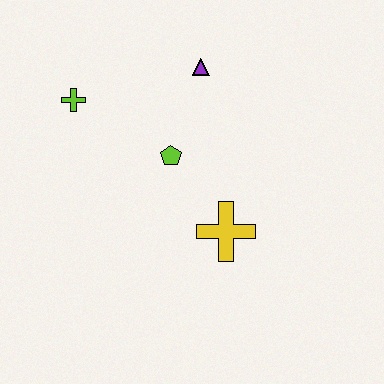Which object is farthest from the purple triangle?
The yellow cross is farthest from the purple triangle.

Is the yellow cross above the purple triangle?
No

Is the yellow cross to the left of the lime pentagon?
No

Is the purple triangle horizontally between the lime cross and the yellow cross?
Yes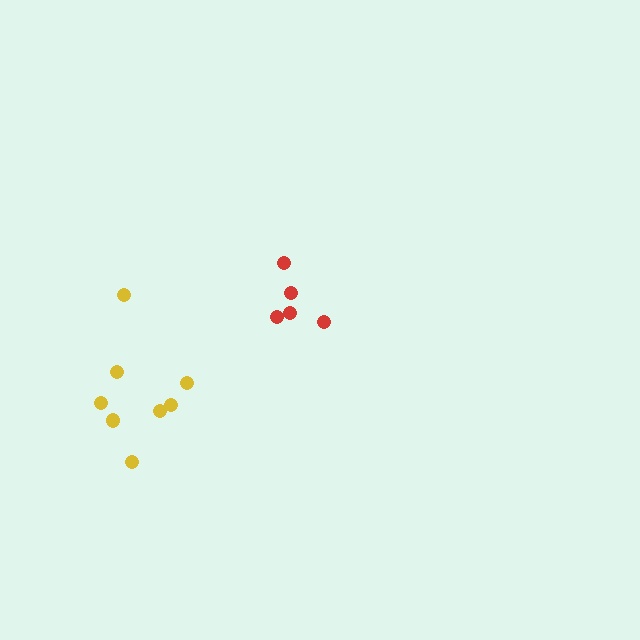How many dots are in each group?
Group 1: 5 dots, Group 2: 8 dots (13 total).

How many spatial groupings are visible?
There are 2 spatial groupings.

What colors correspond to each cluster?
The clusters are colored: red, yellow.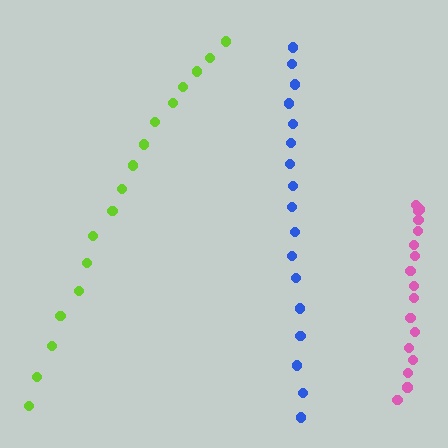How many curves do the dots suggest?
There are 3 distinct paths.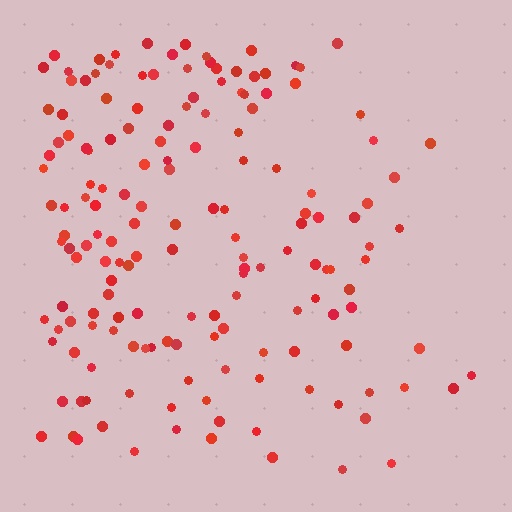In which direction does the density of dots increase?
From right to left, with the left side densest.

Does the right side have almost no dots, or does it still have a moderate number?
Still a moderate number, just noticeably fewer than the left.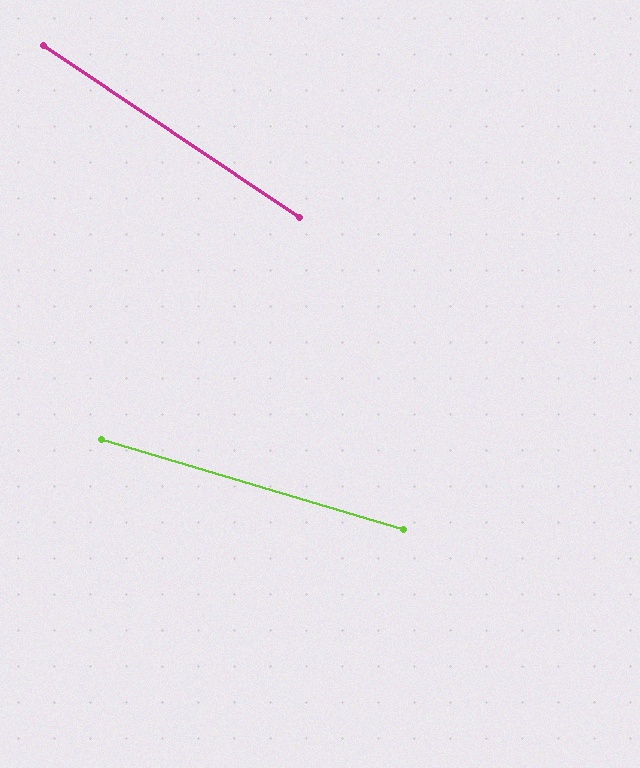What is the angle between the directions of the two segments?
Approximately 17 degrees.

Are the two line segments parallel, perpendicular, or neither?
Neither parallel nor perpendicular — they differ by about 17°.